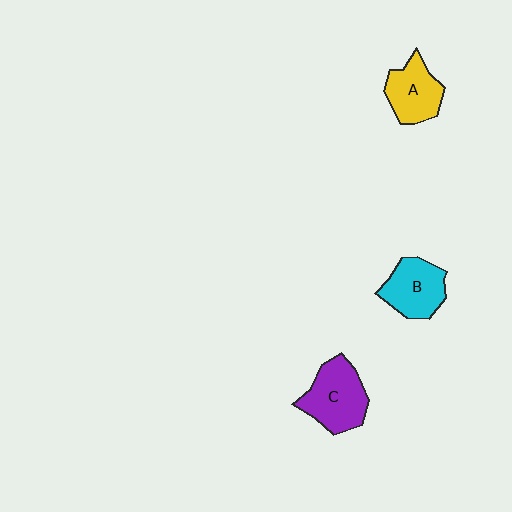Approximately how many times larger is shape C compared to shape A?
Approximately 1.3 times.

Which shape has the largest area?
Shape C (purple).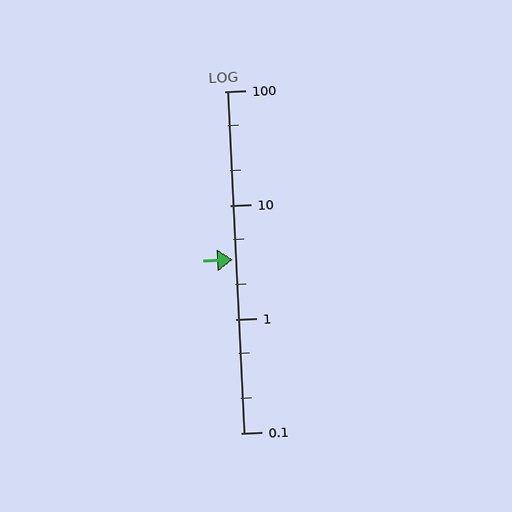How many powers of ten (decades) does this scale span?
The scale spans 3 decades, from 0.1 to 100.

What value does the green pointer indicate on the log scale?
The pointer indicates approximately 3.3.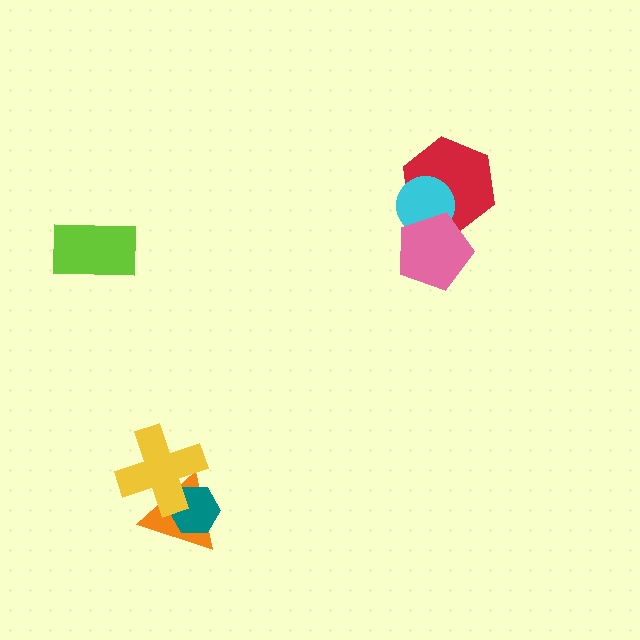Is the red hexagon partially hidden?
Yes, it is partially covered by another shape.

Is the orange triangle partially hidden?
Yes, it is partially covered by another shape.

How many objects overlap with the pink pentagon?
2 objects overlap with the pink pentagon.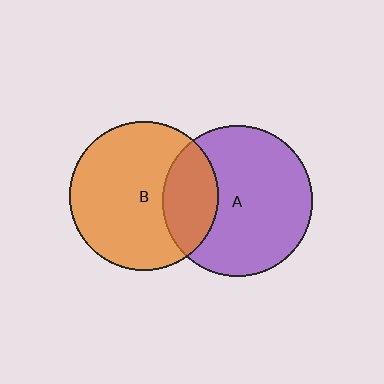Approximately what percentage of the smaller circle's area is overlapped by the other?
Approximately 25%.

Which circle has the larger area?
Circle A (purple).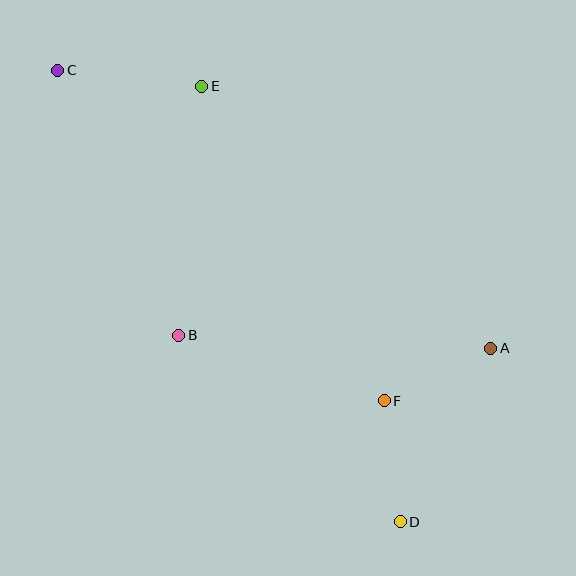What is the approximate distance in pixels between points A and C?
The distance between A and C is approximately 515 pixels.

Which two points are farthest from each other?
Points C and D are farthest from each other.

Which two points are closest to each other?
Points A and F are closest to each other.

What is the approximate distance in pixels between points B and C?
The distance between B and C is approximately 291 pixels.